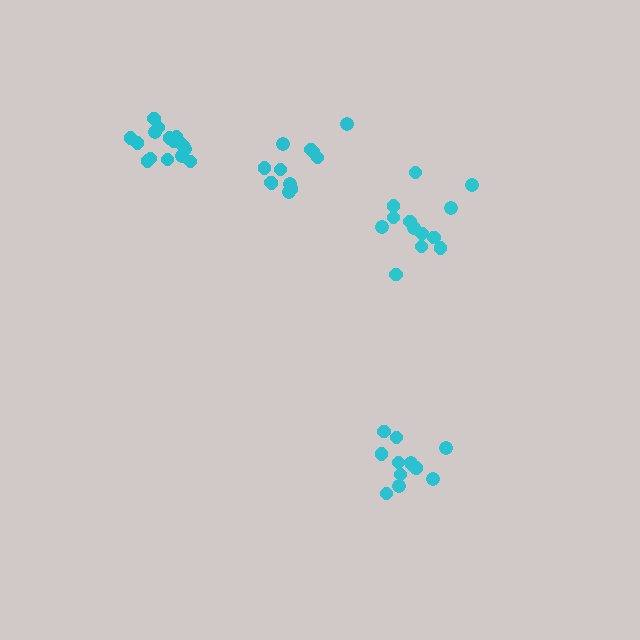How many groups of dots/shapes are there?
There are 4 groups.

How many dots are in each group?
Group 1: 17 dots, Group 2: 13 dots, Group 3: 12 dots, Group 4: 12 dots (54 total).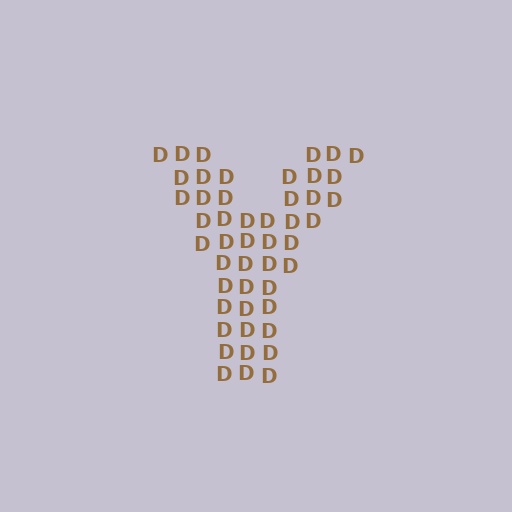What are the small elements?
The small elements are letter D's.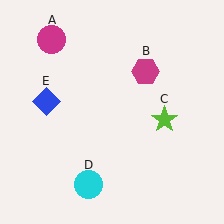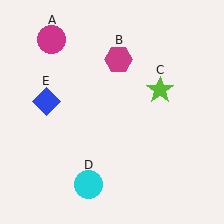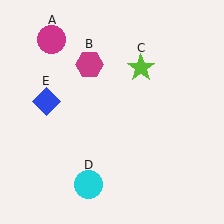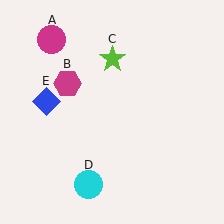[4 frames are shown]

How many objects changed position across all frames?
2 objects changed position: magenta hexagon (object B), lime star (object C).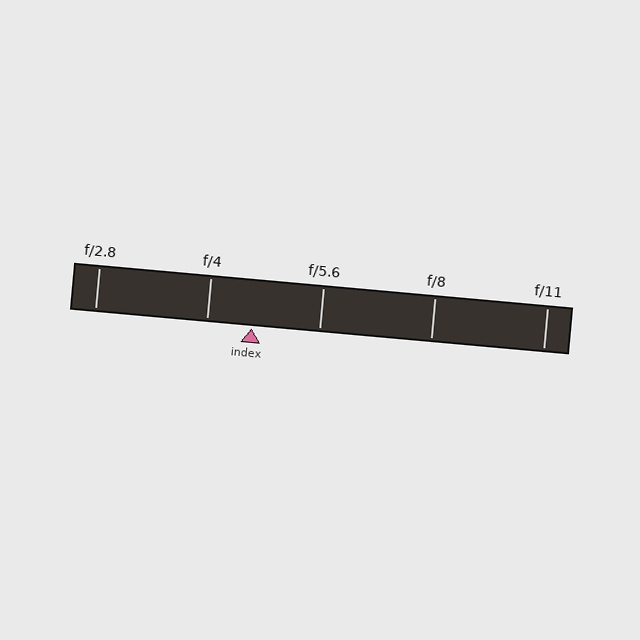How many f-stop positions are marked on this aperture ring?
There are 5 f-stop positions marked.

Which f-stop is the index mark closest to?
The index mark is closest to f/4.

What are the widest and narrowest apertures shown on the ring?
The widest aperture shown is f/2.8 and the narrowest is f/11.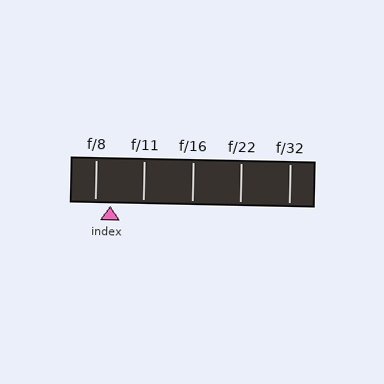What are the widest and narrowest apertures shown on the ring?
The widest aperture shown is f/8 and the narrowest is f/32.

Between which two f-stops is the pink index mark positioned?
The index mark is between f/8 and f/11.